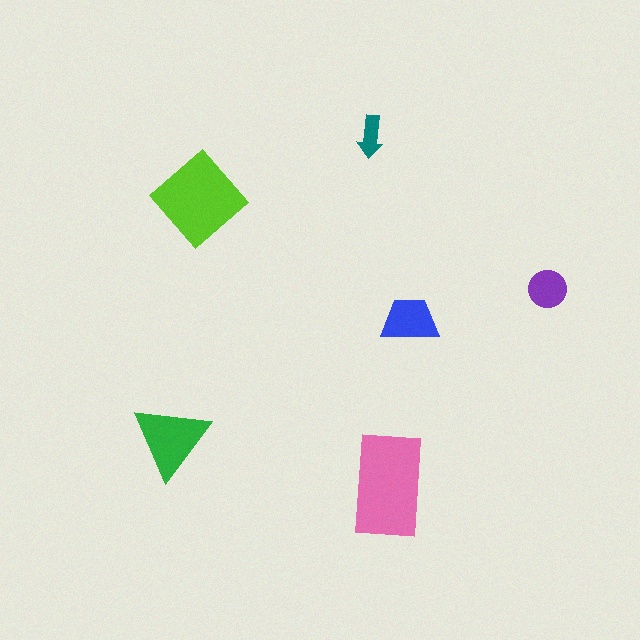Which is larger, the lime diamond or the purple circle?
The lime diamond.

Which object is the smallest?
The teal arrow.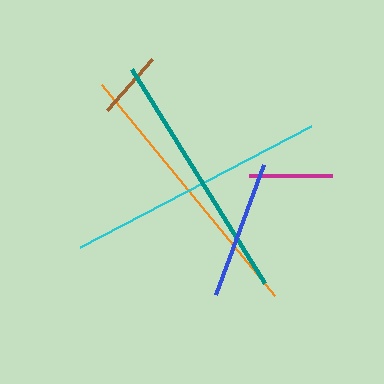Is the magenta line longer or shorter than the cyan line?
The cyan line is longer than the magenta line.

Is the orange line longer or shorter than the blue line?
The orange line is longer than the blue line.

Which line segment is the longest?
The orange line is the longest at approximately 272 pixels.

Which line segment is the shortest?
The brown line is the shortest at approximately 68 pixels.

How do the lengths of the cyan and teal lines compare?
The cyan and teal lines are approximately the same length.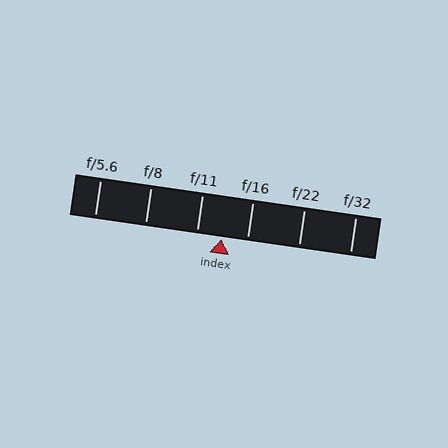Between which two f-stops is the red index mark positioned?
The index mark is between f/11 and f/16.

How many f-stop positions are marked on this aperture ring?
There are 6 f-stop positions marked.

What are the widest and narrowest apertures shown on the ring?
The widest aperture shown is f/5.6 and the narrowest is f/32.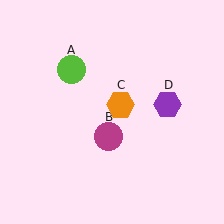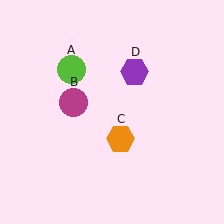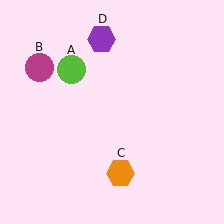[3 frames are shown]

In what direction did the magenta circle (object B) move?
The magenta circle (object B) moved up and to the left.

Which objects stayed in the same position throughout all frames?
Lime circle (object A) remained stationary.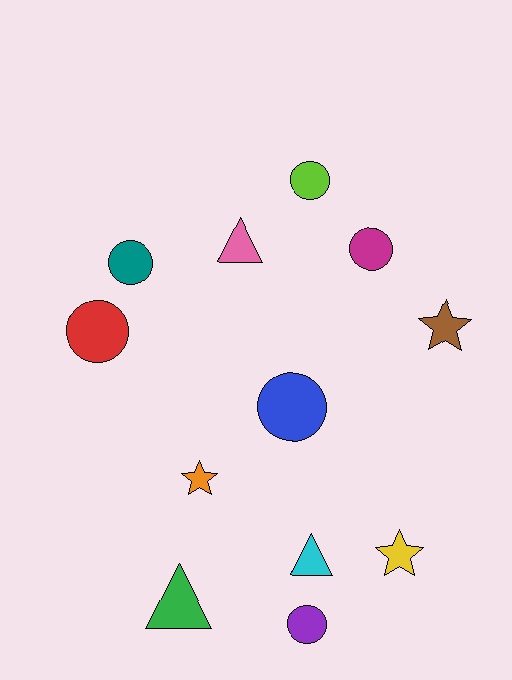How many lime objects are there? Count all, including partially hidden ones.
There is 1 lime object.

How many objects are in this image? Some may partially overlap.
There are 12 objects.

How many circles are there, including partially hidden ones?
There are 6 circles.